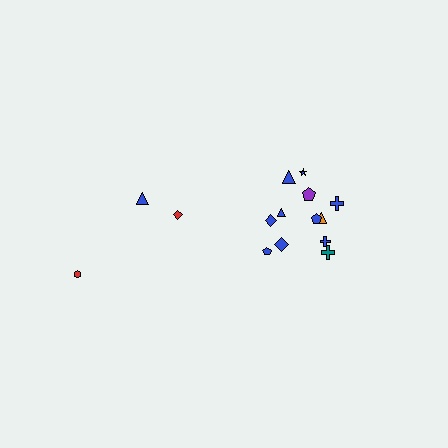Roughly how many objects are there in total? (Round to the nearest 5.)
Roughly 15 objects in total.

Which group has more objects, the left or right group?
The right group.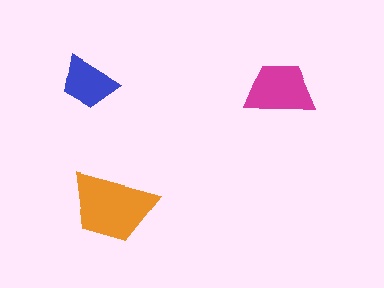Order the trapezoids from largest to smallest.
the orange one, the magenta one, the blue one.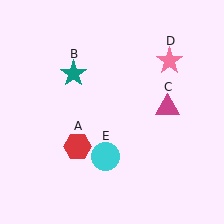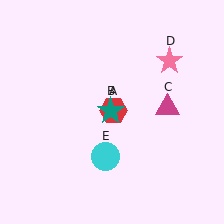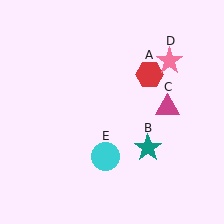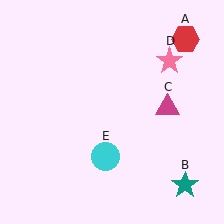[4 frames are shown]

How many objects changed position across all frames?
2 objects changed position: red hexagon (object A), teal star (object B).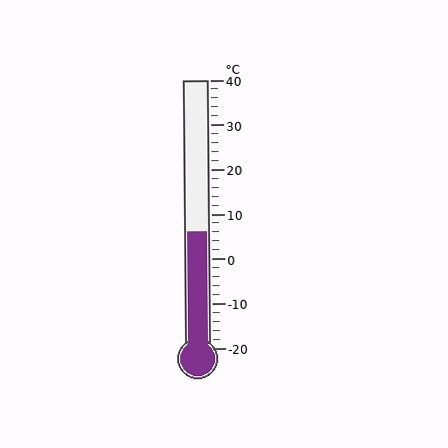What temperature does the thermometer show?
The thermometer shows approximately 6°C.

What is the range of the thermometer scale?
The thermometer scale ranges from -20°C to 40°C.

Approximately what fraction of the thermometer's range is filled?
The thermometer is filled to approximately 45% of its range.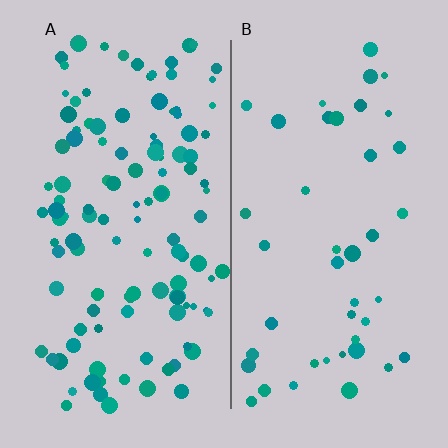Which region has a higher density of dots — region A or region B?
A (the left).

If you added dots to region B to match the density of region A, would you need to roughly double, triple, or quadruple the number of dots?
Approximately triple.